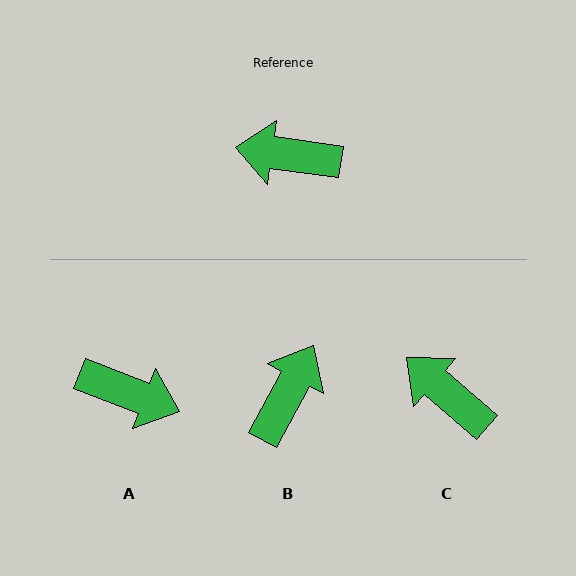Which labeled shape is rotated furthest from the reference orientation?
A, about 167 degrees away.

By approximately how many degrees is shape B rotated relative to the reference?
Approximately 111 degrees clockwise.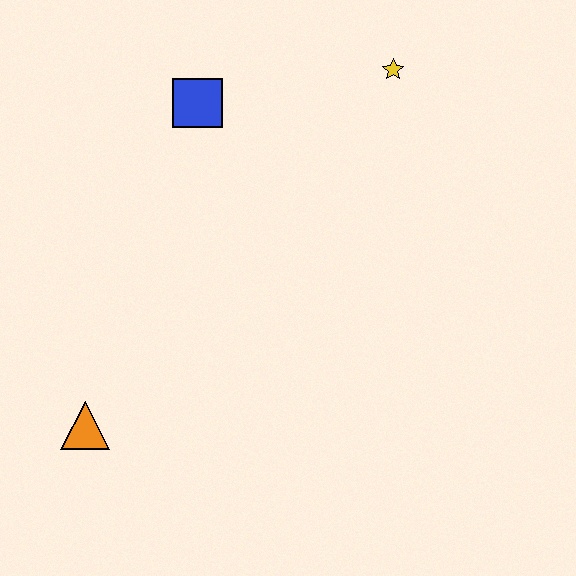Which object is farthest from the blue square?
The orange triangle is farthest from the blue square.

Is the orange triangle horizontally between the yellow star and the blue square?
No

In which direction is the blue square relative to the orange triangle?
The blue square is above the orange triangle.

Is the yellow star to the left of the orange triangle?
No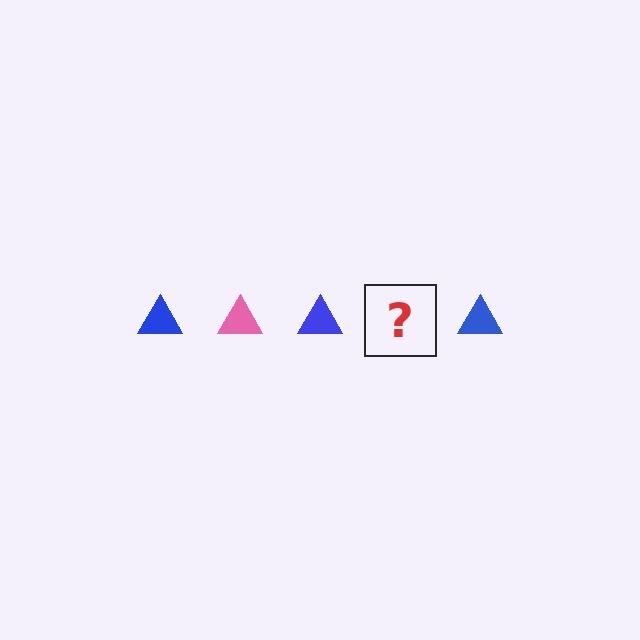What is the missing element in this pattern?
The missing element is a pink triangle.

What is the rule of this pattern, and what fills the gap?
The rule is that the pattern cycles through blue, pink triangles. The gap should be filled with a pink triangle.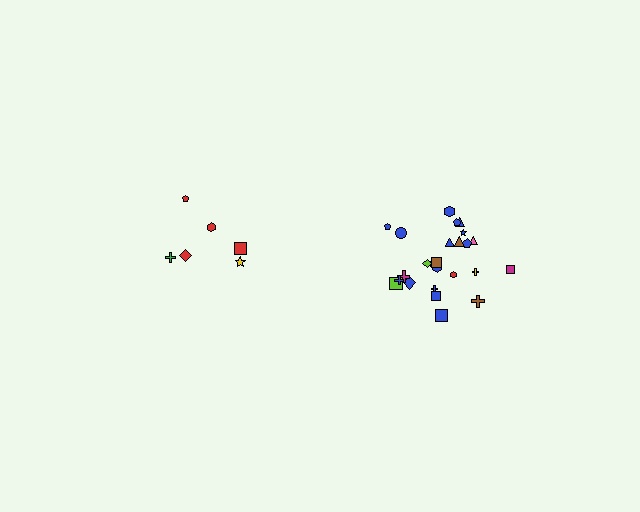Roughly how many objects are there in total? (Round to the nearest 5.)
Roughly 30 objects in total.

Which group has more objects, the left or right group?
The right group.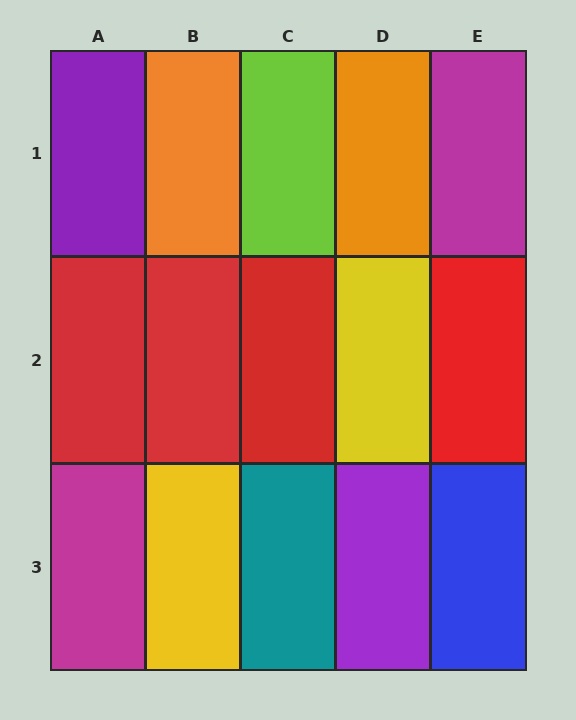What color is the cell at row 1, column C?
Lime.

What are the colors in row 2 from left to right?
Red, red, red, yellow, red.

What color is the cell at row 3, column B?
Yellow.